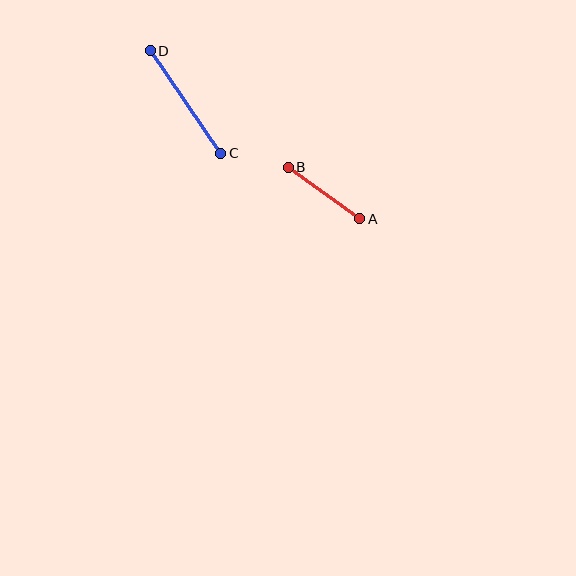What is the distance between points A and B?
The distance is approximately 88 pixels.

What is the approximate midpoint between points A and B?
The midpoint is at approximately (324, 193) pixels.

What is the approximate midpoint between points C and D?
The midpoint is at approximately (185, 102) pixels.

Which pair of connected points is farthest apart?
Points C and D are farthest apart.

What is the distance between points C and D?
The distance is approximately 124 pixels.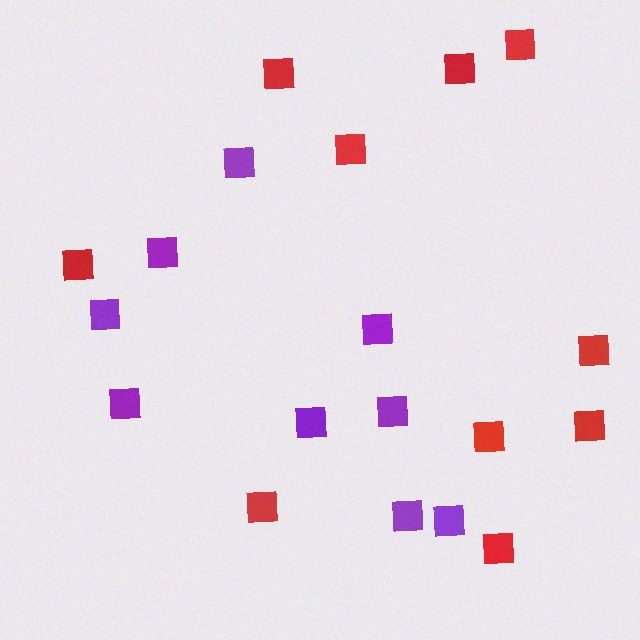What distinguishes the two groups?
There are 2 groups: one group of purple squares (9) and one group of red squares (10).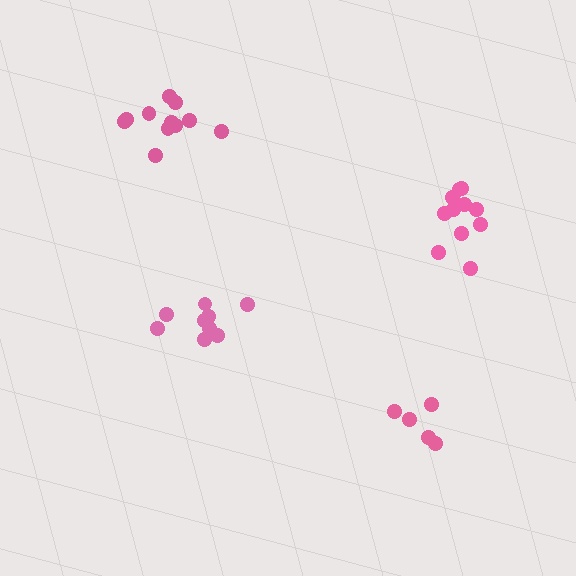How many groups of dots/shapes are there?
There are 4 groups.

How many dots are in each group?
Group 1: 11 dots, Group 2: 11 dots, Group 3: 9 dots, Group 4: 5 dots (36 total).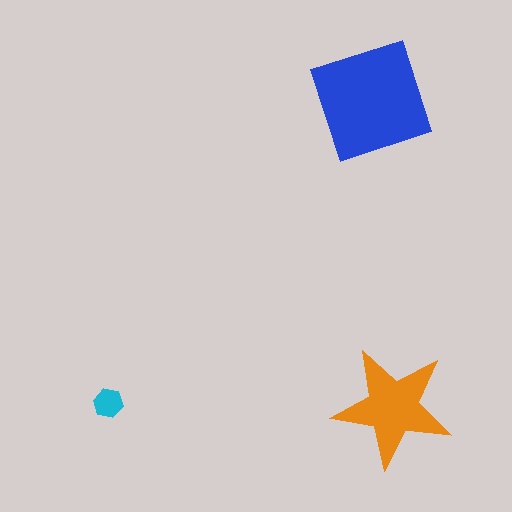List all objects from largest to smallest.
The blue square, the orange star, the cyan hexagon.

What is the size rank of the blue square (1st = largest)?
1st.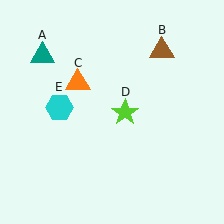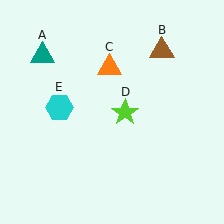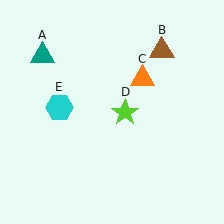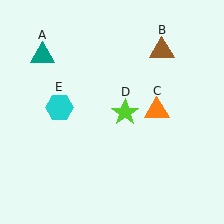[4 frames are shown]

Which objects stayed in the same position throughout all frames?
Teal triangle (object A) and brown triangle (object B) and lime star (object D) and cyan hexagon (object E) remained stationary.